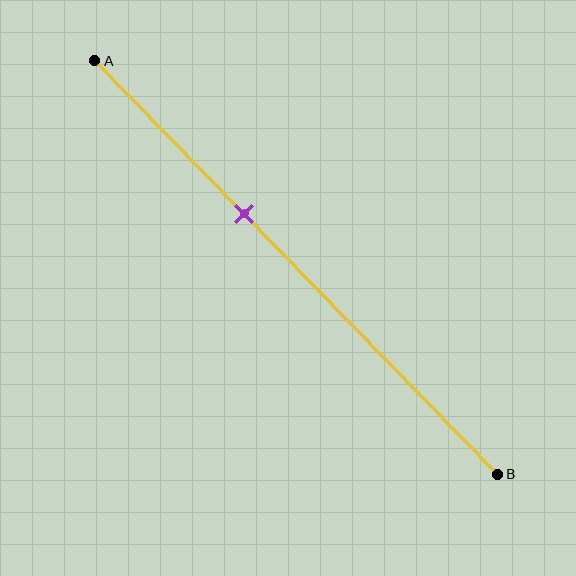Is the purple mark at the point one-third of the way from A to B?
No, the mark is at about 35% from A, not at the 33% one-third point.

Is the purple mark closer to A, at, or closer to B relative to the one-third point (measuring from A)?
The purple mark is closer to point B than the one-third point of segment AB.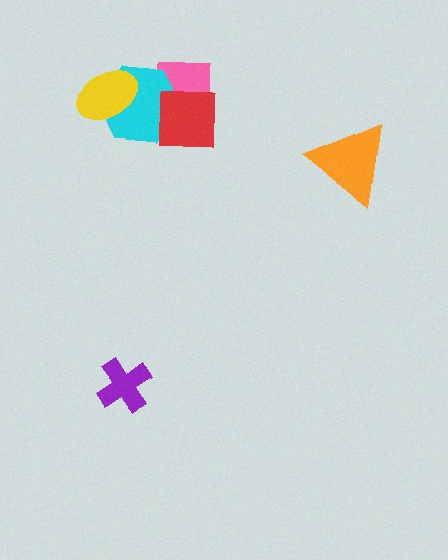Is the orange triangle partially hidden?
No, no other shape covers it.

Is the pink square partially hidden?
Yes, it is partially covered by another shape.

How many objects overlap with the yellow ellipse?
1 object overlaps with the yellow ellipse.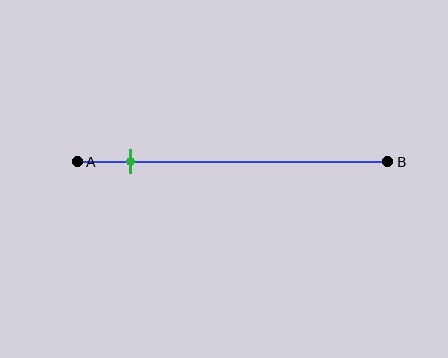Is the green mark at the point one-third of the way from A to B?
No, the mark is at about 15% from A, not at the 33% one-third point.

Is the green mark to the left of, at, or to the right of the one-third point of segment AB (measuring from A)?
The green mark is to the left of the one-third point of segment AB.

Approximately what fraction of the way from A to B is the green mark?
The green mark is approximately 15% of the way from A to B.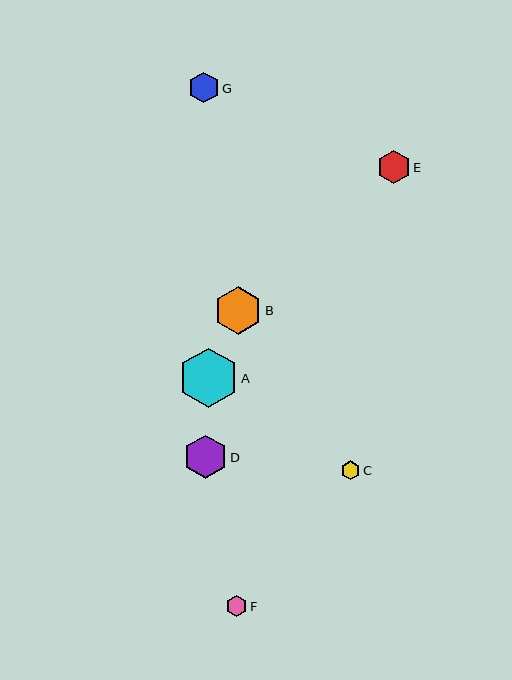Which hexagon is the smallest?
Hexagon C is the smallest with a size of approximately 20 pixels.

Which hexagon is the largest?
Hexagon A is the largest with a size of approximately 60 pixels.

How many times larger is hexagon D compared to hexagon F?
Hexagon D is approximately 2.1 times the size of hexagon F.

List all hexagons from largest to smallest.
From largest to smallest: A, B, D, E, G, F, C.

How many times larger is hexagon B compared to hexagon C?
Hexagon B is approximately 2.5 times the size of hexagon C.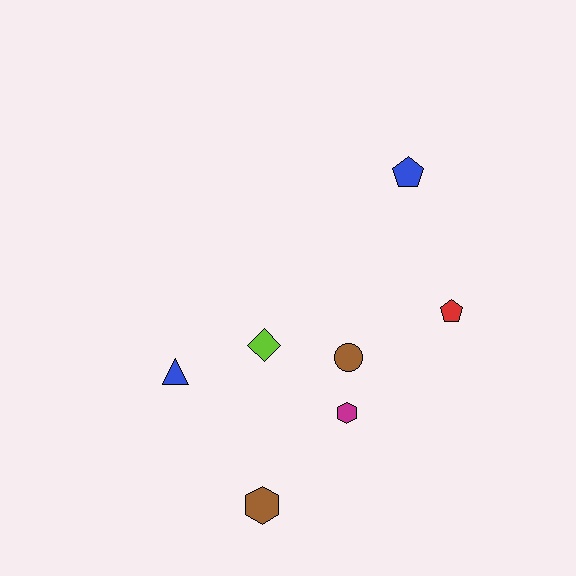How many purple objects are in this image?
There are no purple objects.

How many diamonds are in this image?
There is 1 diamond.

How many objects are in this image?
There are 7 objects.